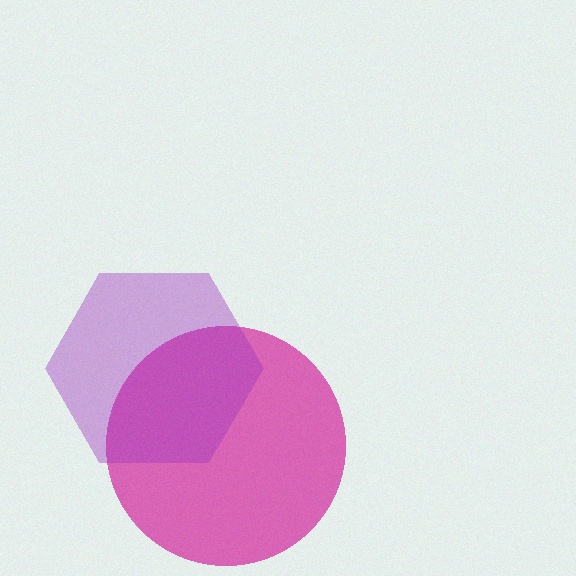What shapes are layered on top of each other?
The layered shapes are: a magenta circle, a purple hexagon.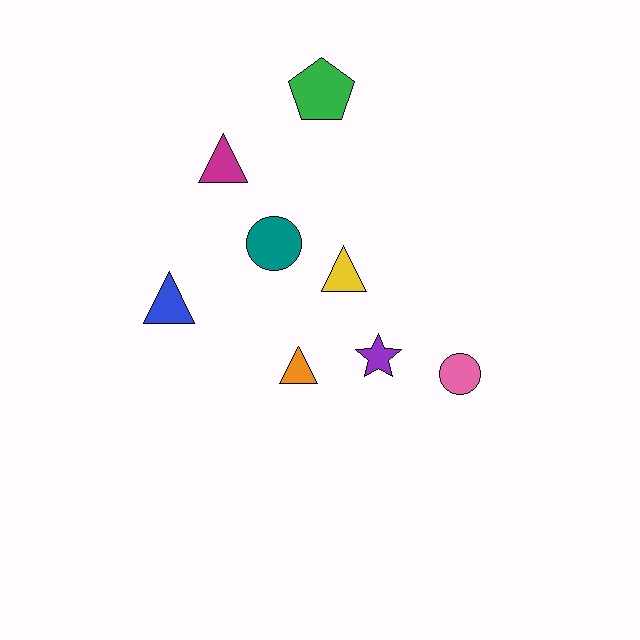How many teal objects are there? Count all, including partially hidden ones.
There is 1 teal object.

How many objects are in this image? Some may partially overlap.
There are 8 objects.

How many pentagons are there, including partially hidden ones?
There is 1 pentagon.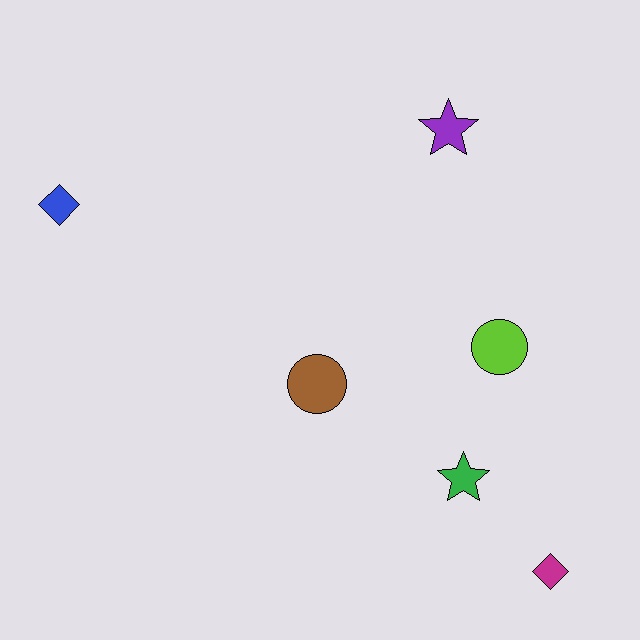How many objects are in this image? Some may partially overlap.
There are 6 objects.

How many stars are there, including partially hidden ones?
There are 2 stars.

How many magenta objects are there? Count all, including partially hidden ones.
There is 1 magenta object.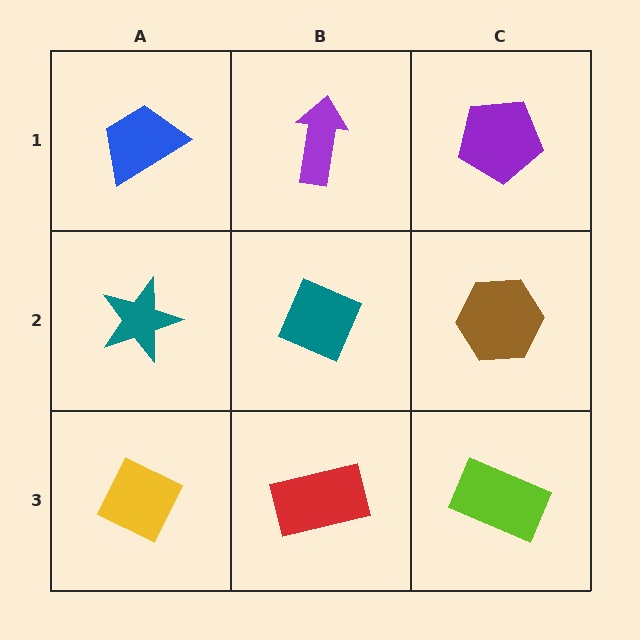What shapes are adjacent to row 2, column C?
A purple pentagon (row 1, column C), a lime rectangle (row 3, column C), a teal diamond (row 2, column B).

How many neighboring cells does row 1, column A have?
2.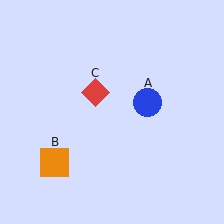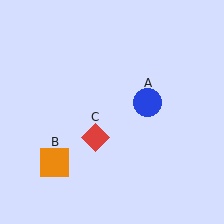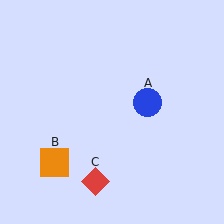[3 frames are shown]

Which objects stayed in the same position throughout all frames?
Blue circle (object A) and orange square (object B) remained stationary.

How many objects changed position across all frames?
1 object changed position: red diamond (object C).